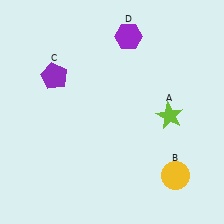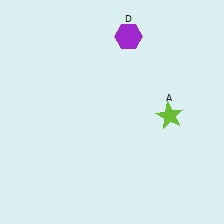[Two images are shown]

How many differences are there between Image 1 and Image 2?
There are 2 differences between the two images.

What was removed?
The purple pentagon (C), the yellow circle (B) were removed in Image 2.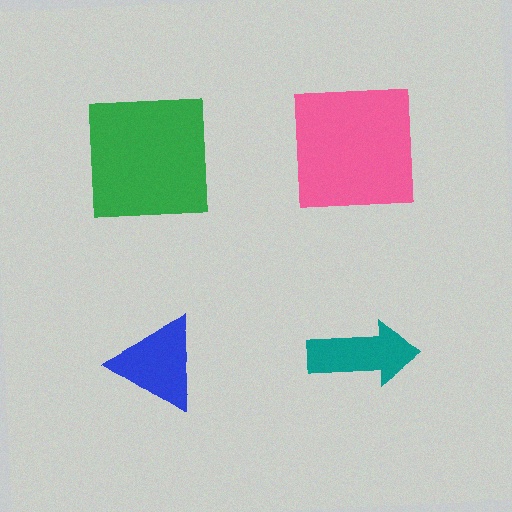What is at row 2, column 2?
A teal arrow.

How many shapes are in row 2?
2 shapes.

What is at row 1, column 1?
A green square.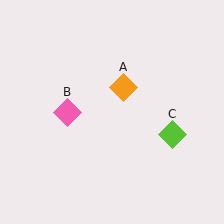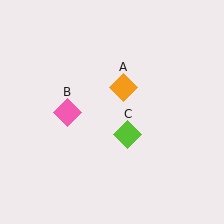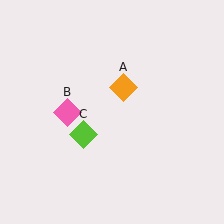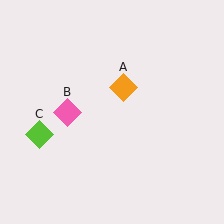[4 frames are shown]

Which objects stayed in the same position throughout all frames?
Orange diamond (object A) and pink diamond (object B) remained stationary.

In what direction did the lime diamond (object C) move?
The lime diamond (object C) moved left.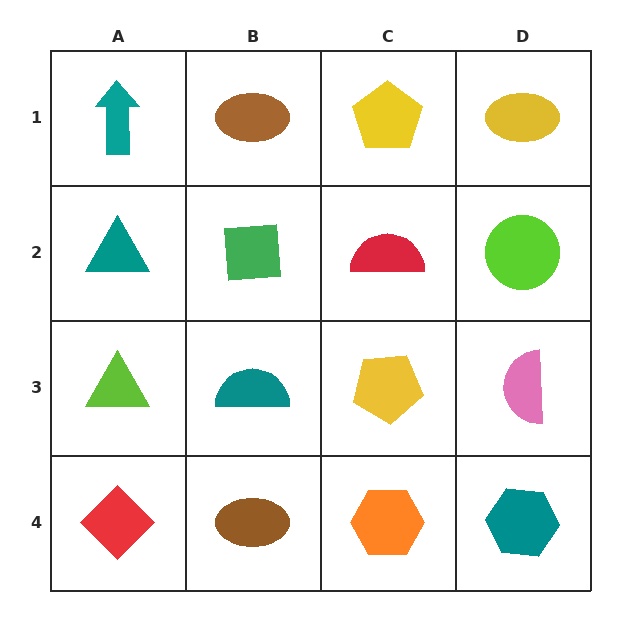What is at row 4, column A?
A red diamond.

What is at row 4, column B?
A brown ellipse.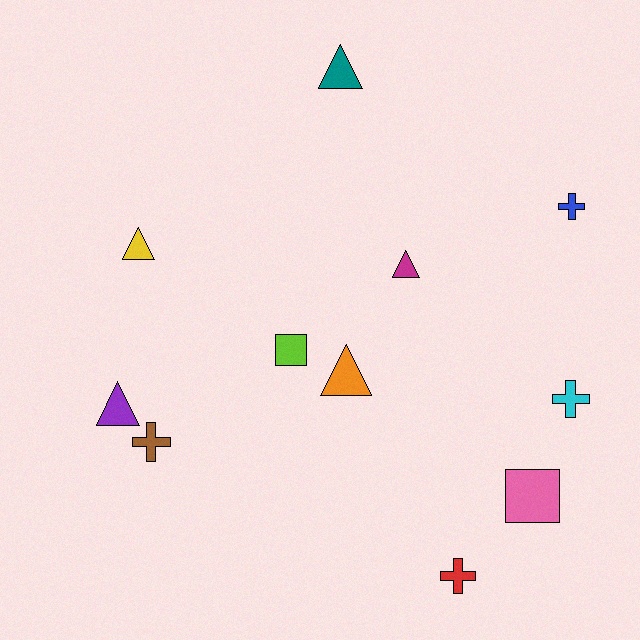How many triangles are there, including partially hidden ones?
There are 5 triangles.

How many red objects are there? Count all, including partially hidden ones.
There is 1 red object.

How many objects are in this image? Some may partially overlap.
There are 11 objects.